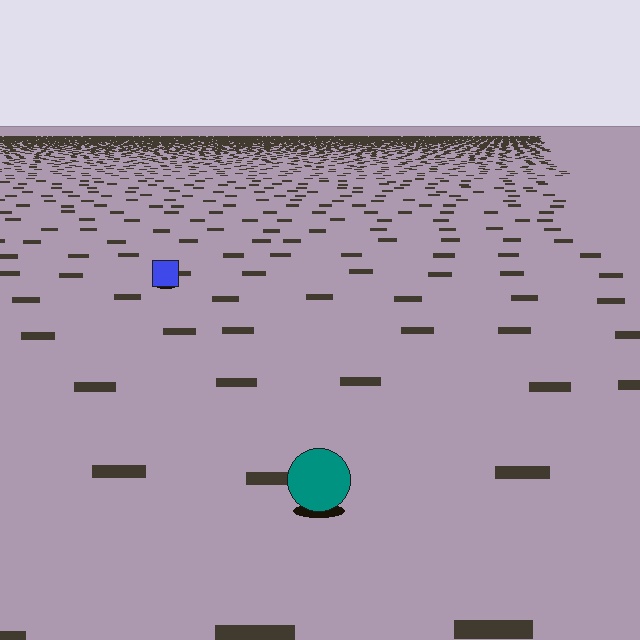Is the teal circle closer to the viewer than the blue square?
Yes. The teal circle is closer — you can tell from the texture gradient: the ground texture is coarser near it.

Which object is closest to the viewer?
The teal circle is closest. The texture marks near it are larger and more spread out.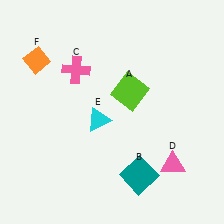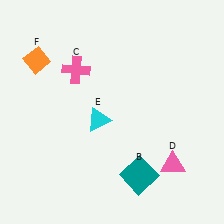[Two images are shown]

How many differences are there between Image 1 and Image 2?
There is 1 difference between the two images.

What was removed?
The lime square (A) was removed in Image 2.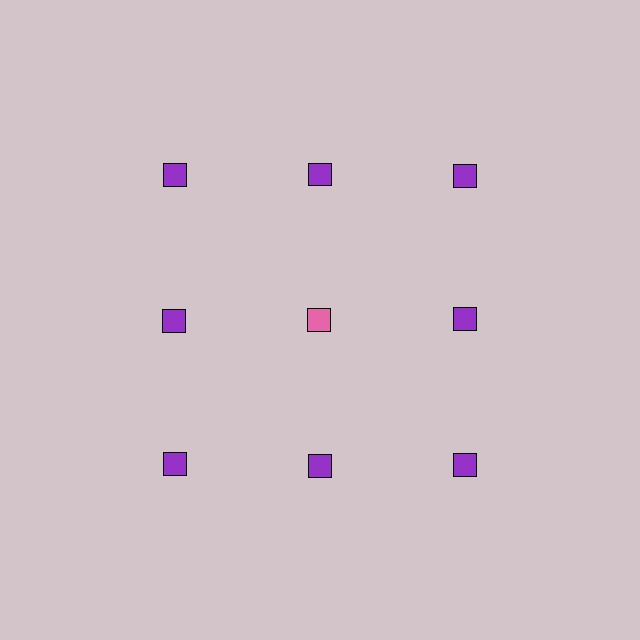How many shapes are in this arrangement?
There are 9 shapes arranged in a grid pattern.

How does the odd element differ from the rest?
It has a different color: pink instead of purple.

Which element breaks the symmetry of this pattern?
The pink square in the second row, second from left column breaks the symmetry. All other shapes are purple squares.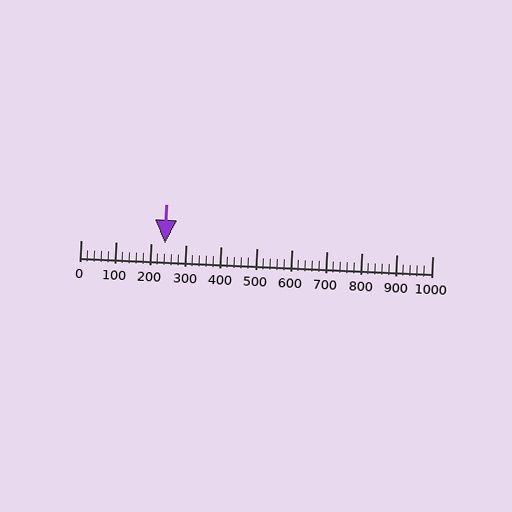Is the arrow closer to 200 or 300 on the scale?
The arrow is closer to 200.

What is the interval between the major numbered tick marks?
The major tick marks are spaced 100 units apart.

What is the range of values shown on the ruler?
The ruler shows values from 0 to 1000.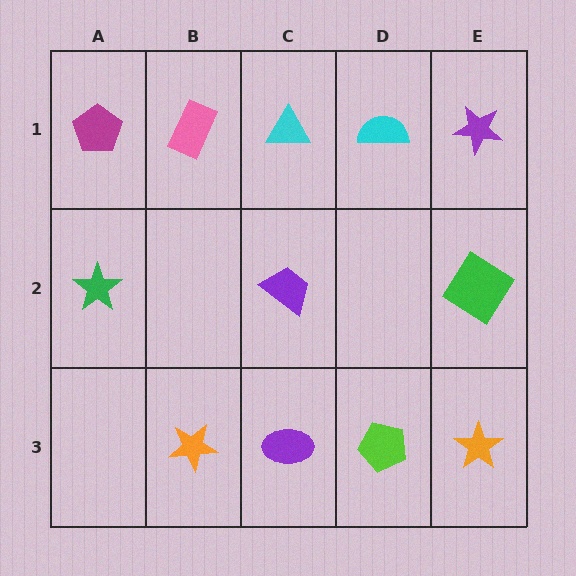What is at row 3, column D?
A lime pentagon.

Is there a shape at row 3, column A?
No, that cell is empty.